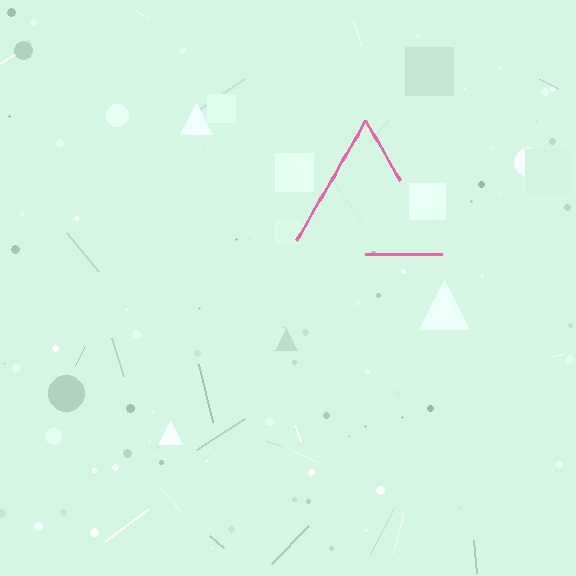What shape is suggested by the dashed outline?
The dashed outline suggests a triangle.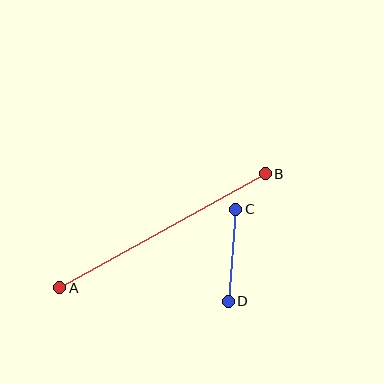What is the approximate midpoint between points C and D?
The midpoint is at approximately (232, 255) pixels.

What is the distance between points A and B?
The distance is approximately 235 pixels.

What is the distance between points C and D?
The distance is approximately 92 pixels.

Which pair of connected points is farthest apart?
Points A and B are farthest apart.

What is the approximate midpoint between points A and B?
The midpoint is at approximately (163, 231) pixels.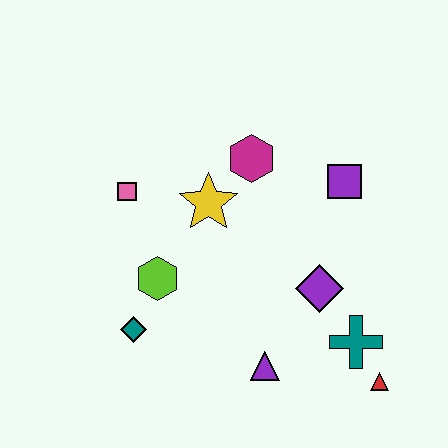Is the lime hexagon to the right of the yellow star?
No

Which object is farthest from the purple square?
The teal diamond is farthest from the purple square.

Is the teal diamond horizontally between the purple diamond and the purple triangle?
No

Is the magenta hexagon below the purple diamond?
No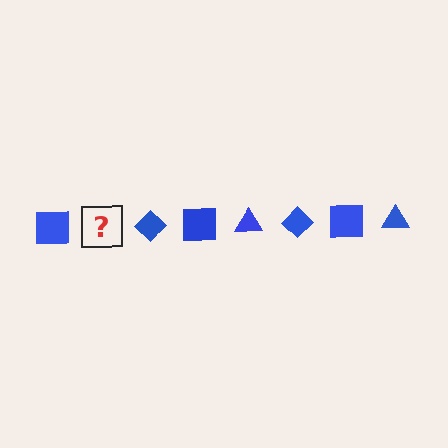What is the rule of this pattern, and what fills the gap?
The rule is that the pattern cycles through square, triangle, diamond shapes in blue. The gap should be filled with a blue triangle.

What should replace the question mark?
The question mark should be replaced with a blue triangle.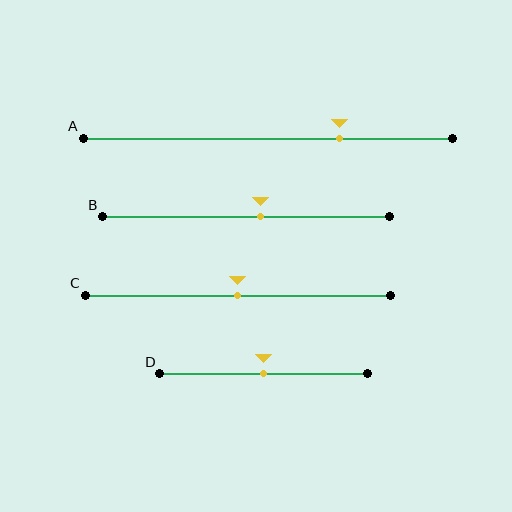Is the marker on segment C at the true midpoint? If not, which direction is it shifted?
Yes, the marker on segment C is at the true midpoint.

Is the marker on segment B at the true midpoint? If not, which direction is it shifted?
No, the marker on segment B is shifted to the right by about 5% of the segment length.